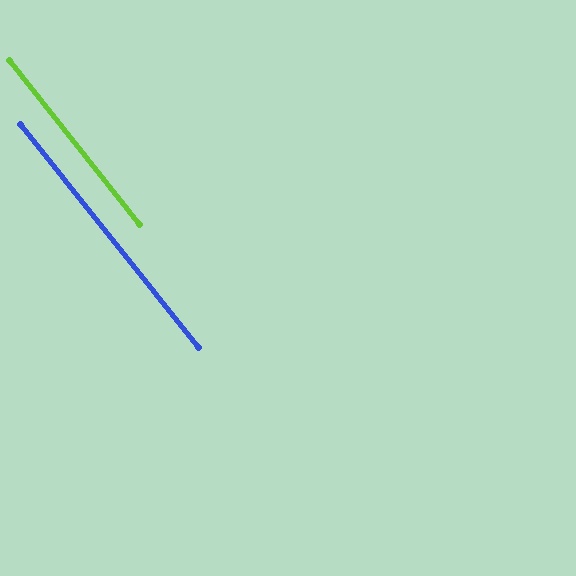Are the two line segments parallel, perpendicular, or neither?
Parallel — their directions differ by only 0.1°.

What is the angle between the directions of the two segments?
Approximately 0 degrees.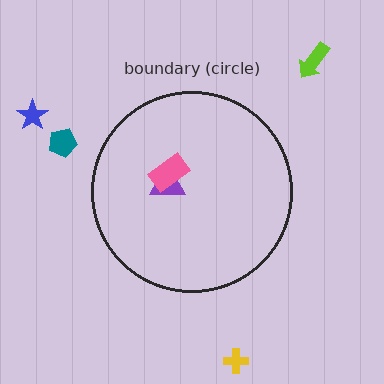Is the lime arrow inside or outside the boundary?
Outside.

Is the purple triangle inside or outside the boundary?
Inside.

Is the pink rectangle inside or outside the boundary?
Inside.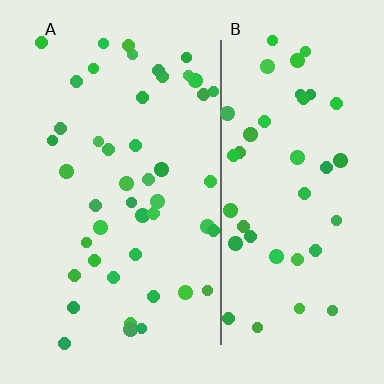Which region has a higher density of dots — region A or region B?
A (the left).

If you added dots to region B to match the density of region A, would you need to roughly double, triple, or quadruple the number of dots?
Approximately double.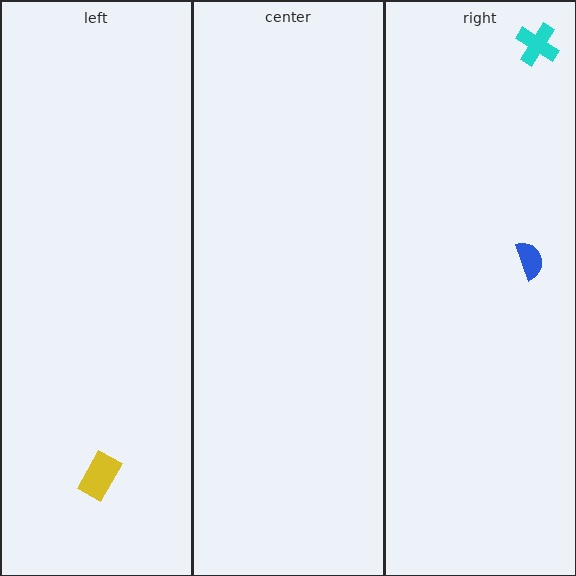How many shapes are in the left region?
1.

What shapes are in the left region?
The yellow rectangle.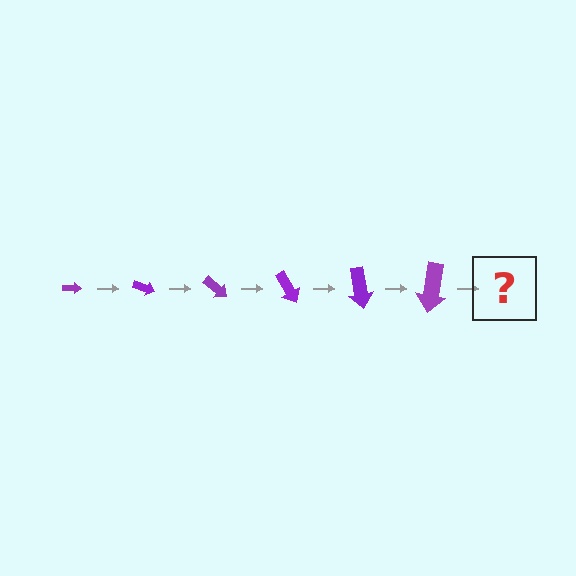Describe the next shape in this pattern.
It should be an arrow, larger than the previous one and rotated 120 degrees from the start.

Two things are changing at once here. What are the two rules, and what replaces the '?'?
The two rules are that the arrow grows larger each step and it rotates 20 degrees each step. The '?' should be an arrow, larger than the previous one and rotated 120 degrees from the start.